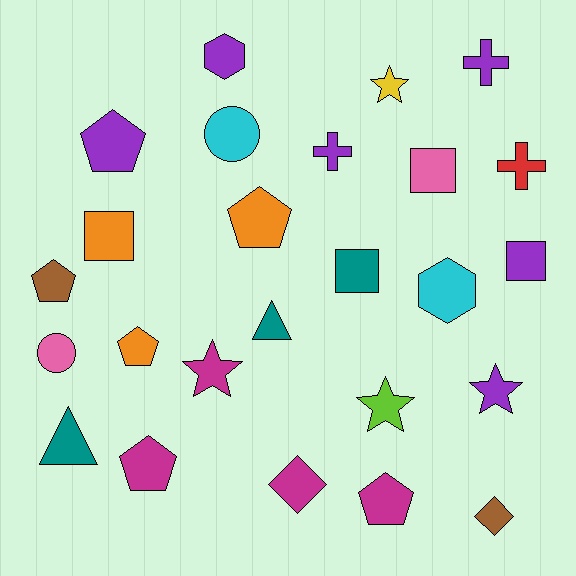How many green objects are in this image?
There are no green objects.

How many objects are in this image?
There are 25 objects.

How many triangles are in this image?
There are 2 triangles.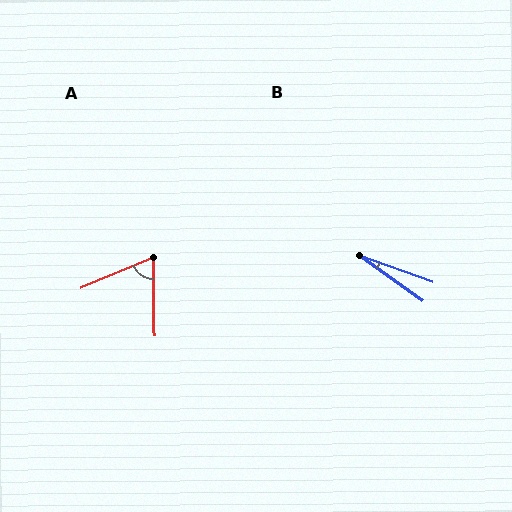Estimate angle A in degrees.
Approximately 68 degrees.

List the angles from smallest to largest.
B (16°), A (68°).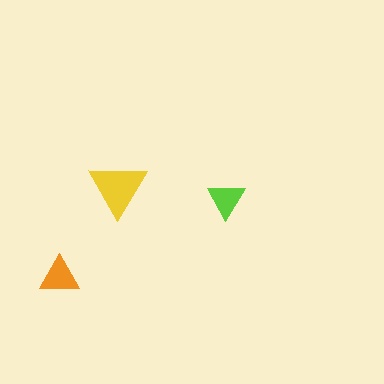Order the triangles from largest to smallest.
the yellow one, the orange one, the lime one.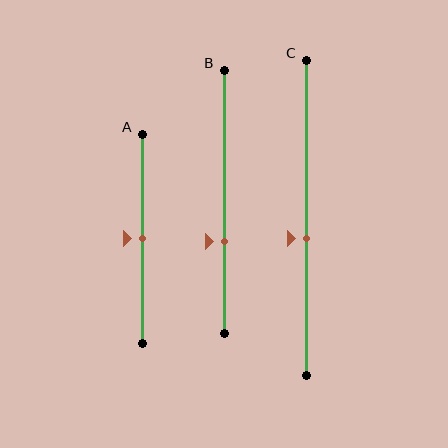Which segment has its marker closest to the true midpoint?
Segment A has its marker closest to the true midpoint.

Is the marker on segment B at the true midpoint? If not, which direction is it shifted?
No, the marker on segment B is shifted downward by about 15% of the segment length.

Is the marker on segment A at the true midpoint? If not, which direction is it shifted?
Yes, the marker on segment A is at the true midpoint.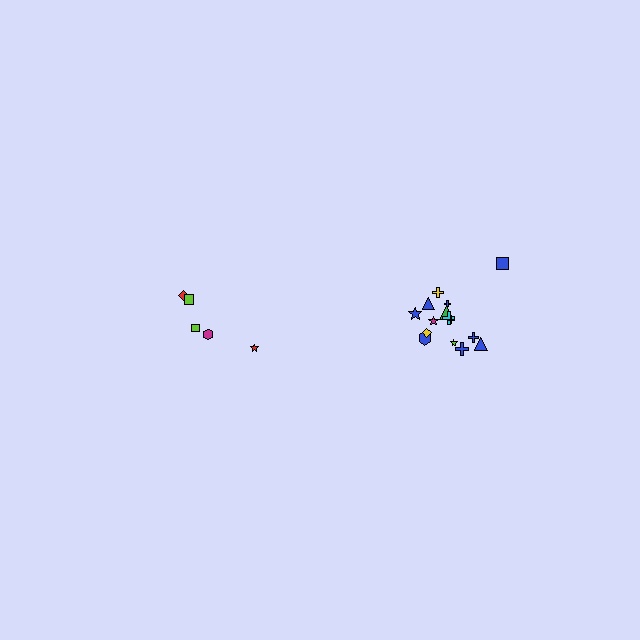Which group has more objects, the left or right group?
The right group.